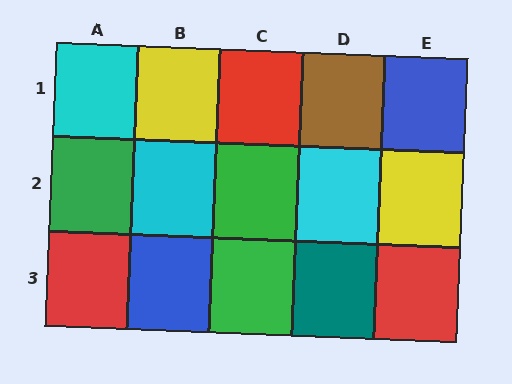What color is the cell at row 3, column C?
Green.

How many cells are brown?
1 cell is brown.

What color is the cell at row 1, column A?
Cyan.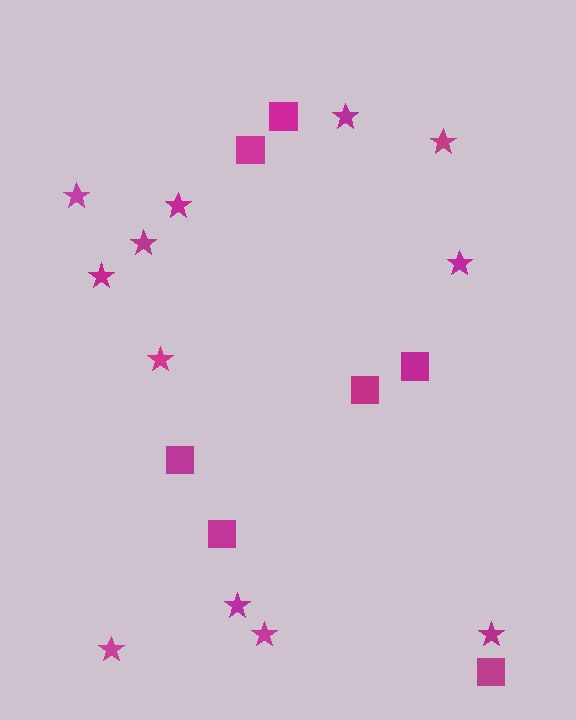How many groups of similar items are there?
There are 2 groups: one group of stars (12) and one group of squares (7).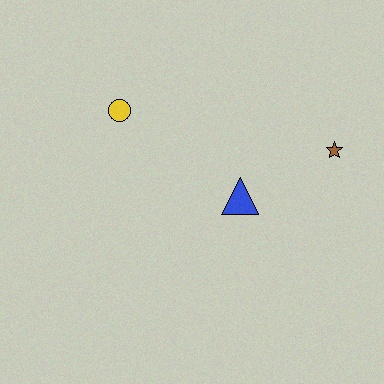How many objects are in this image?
There are 3 objects.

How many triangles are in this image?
There is 1 triangle.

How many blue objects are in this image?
There is 1 blue object.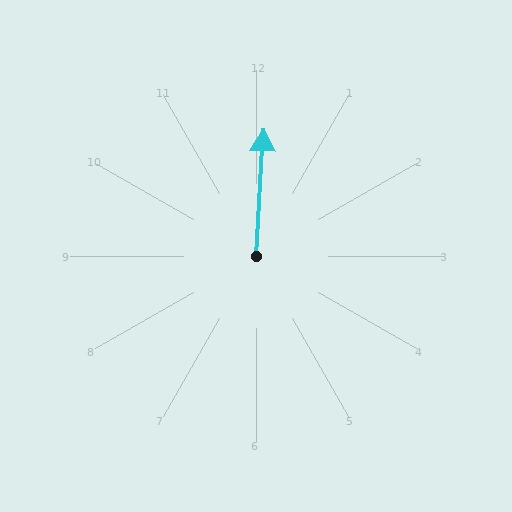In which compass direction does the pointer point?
North.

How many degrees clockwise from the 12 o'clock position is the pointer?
Approximately 3 degrees.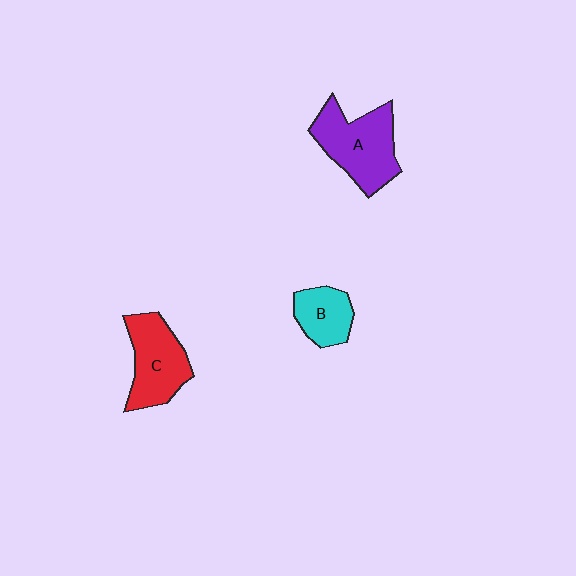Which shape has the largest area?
Shape A (purple).